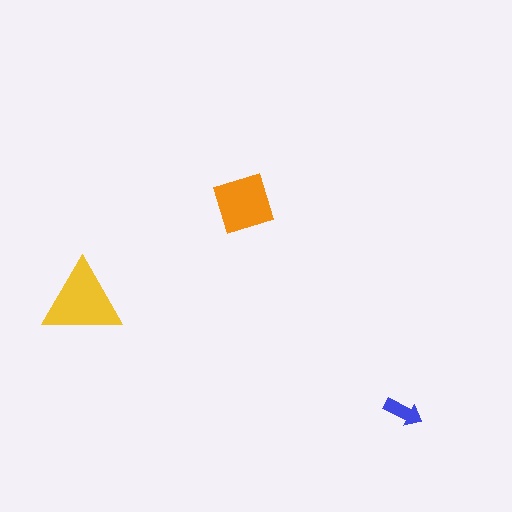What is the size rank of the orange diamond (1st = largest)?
2nd.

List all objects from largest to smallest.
The yellow triangle, the orange diamond, the blue arrow.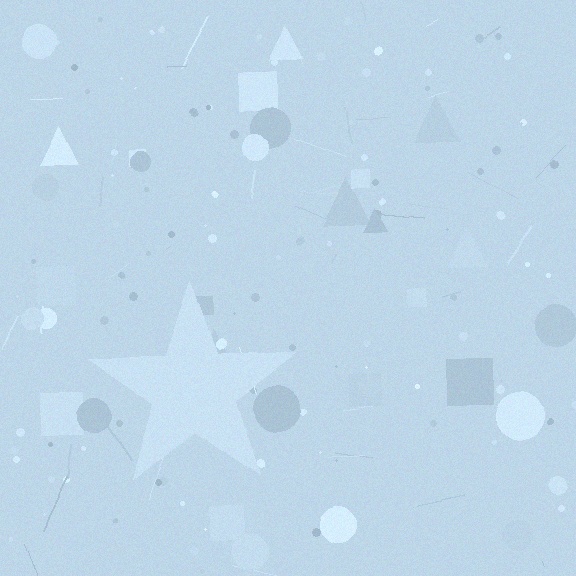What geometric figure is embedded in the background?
A star is embedded in the background.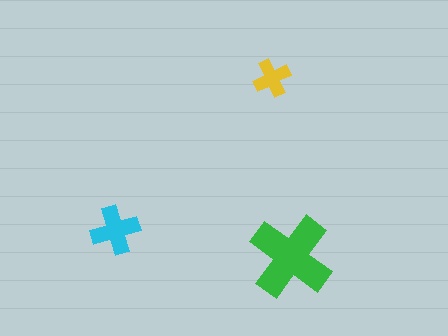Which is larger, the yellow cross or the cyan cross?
The cyan one.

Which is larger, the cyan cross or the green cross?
The green one.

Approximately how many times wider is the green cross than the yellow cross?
About 2 times wider.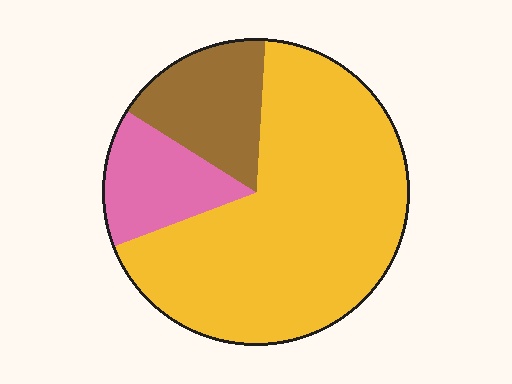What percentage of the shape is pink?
Pink takes up about one sixth (1/6) of the shape.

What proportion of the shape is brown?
Brown takes up between a sixth and a third of the shape.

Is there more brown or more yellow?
Yellow.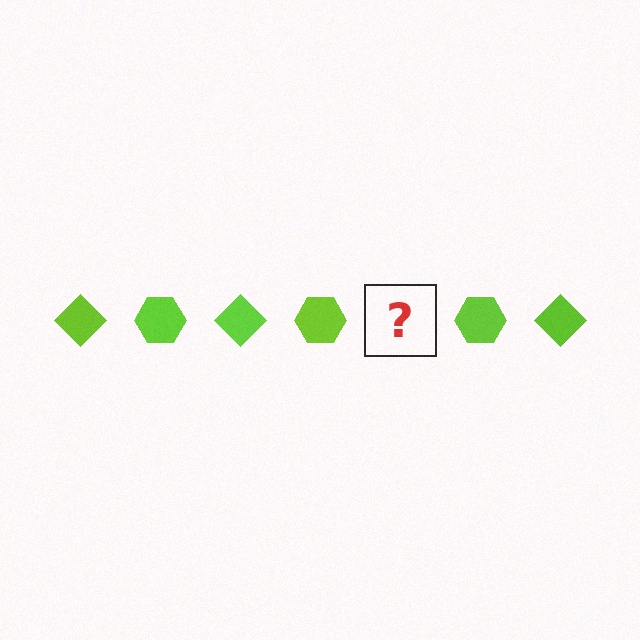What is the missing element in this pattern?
The missing element is a lime diamond.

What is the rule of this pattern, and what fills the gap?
The rule is that the pattern cycles through diamond, hexagon shapes in lime. The gap should be filled with a lime diamond.